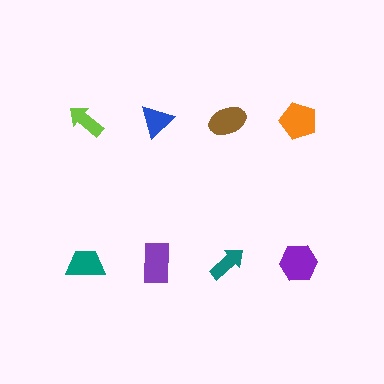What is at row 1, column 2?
A blue triangle.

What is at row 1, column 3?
A brown ellipse.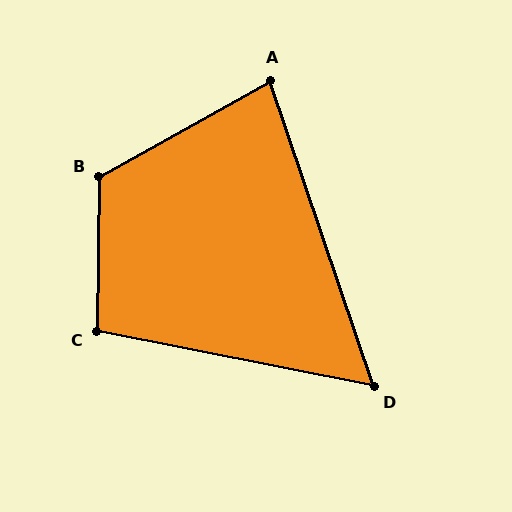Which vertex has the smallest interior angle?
D, at approximately 60 degrees.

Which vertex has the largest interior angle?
B, at approximately 120 degrees.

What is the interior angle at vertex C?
Approximately 101 degrees (obtuse).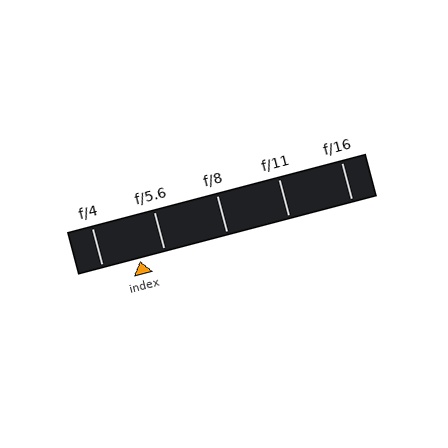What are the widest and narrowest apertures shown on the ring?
The widest aperture shown is f/4 and the narrowest is f/16.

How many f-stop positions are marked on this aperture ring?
There are 5 f-stop positions marked.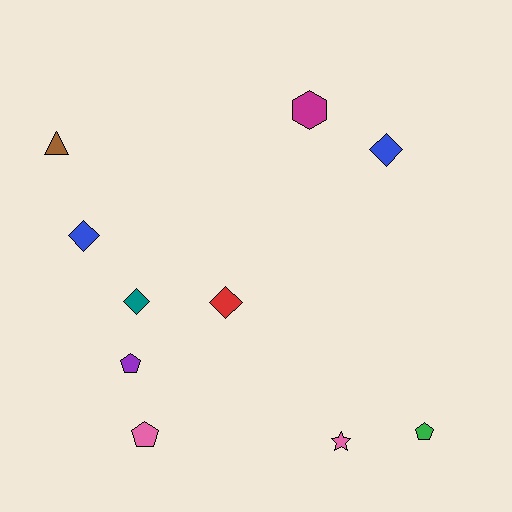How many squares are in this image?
There are no squares.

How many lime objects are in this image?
There are no lime objects.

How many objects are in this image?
There are 10 objects.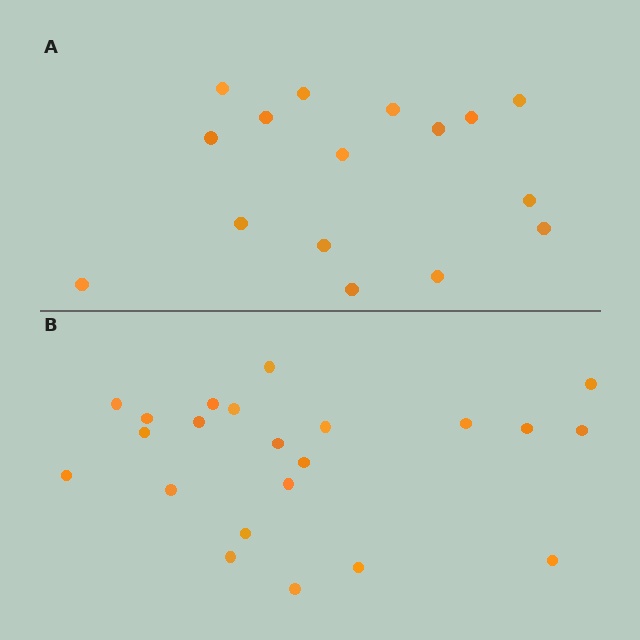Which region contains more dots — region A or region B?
Region B (the bottom region) has more dots.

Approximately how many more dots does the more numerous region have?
Region B has about 6 more dots than region A.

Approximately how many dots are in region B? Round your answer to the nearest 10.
About 20 dots. (The exact count is 22, which rounds to 20.)